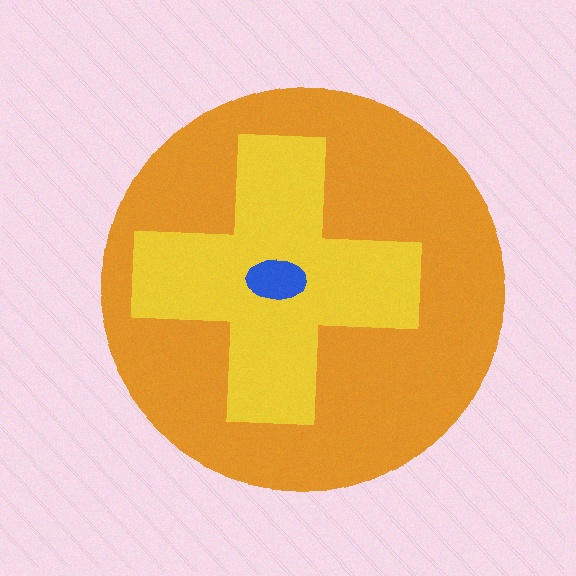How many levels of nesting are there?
3.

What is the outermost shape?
The orange circle.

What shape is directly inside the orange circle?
The yellow cross.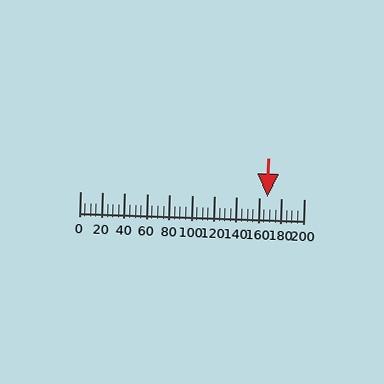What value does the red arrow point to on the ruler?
The red arrow points to approximately 168.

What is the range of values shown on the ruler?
The ruler shows values from 0 to 200.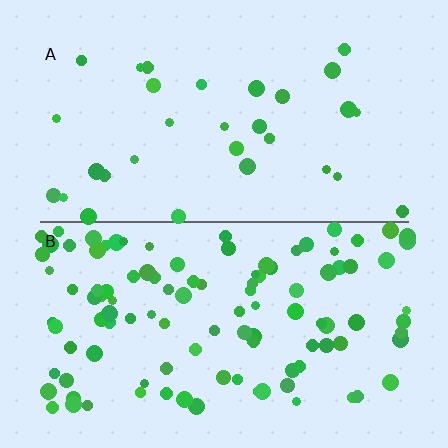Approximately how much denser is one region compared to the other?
Approximately 3.5× — region B over region A.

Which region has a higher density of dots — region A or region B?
B (the bottom).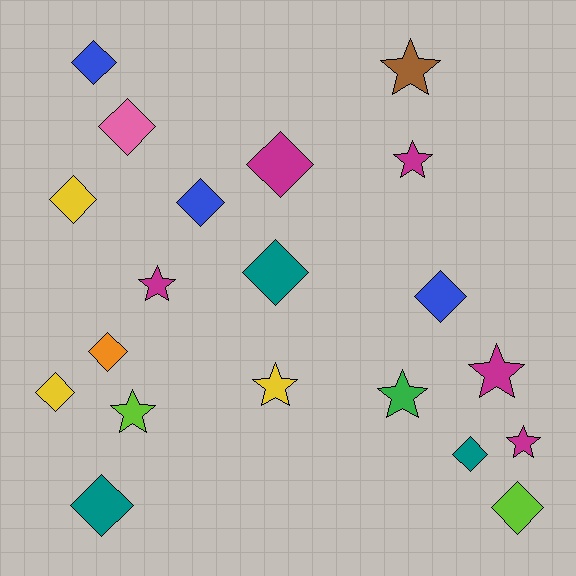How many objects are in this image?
There are 20 objects.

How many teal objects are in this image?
There are 3 teal objects.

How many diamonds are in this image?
There are 12 diamonds.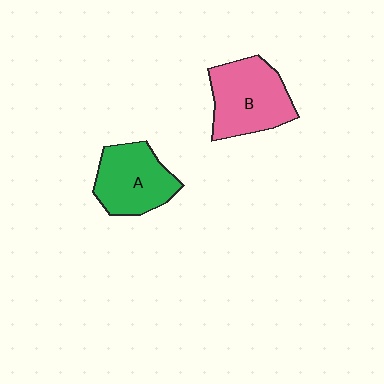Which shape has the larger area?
Shape B (pink).